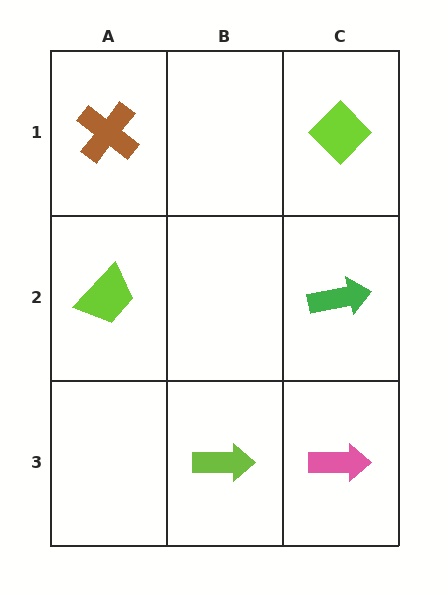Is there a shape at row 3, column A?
No, that cell is empty.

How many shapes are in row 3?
2 shapes.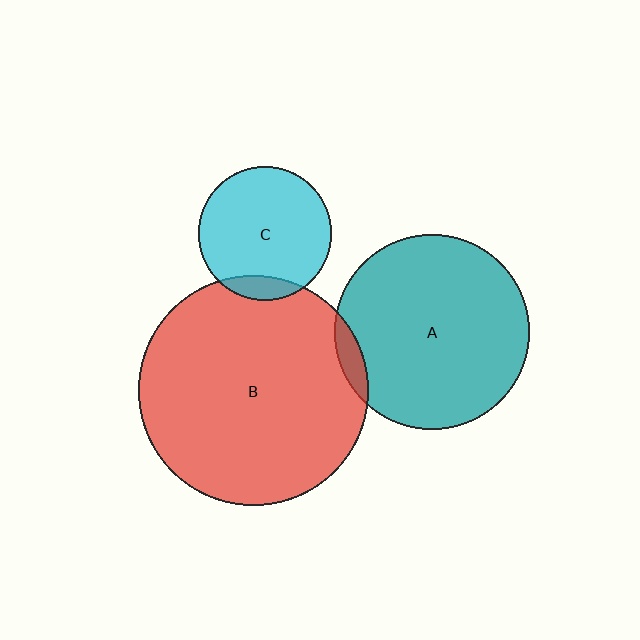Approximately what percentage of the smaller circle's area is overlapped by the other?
Approximately 10%.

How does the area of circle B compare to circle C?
Approximately 3.0 times.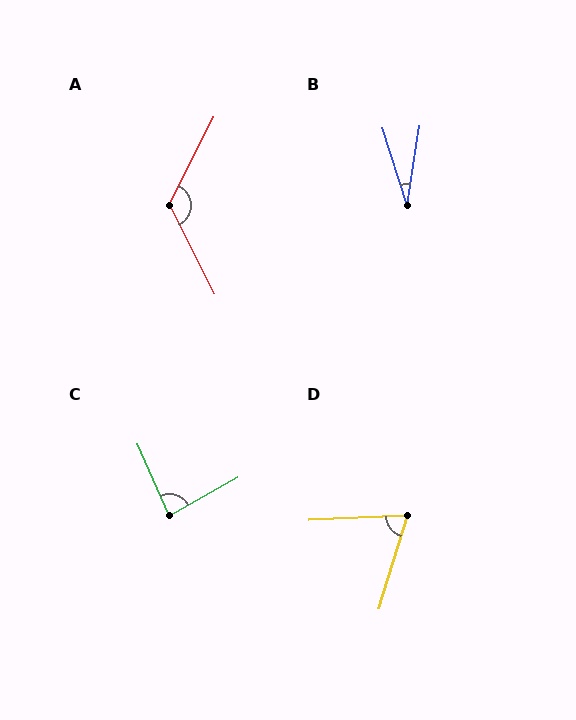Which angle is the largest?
A, at approximately 127 degrees.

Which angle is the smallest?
B, at approximately 27 degrees.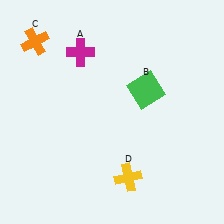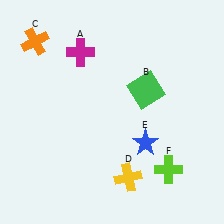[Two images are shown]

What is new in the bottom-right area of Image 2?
A lime cross (F) was added in the bottom-right area of Image 2.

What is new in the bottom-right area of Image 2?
A blue star (E) was added in the bottom-right area of Image 2.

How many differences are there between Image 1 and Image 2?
There are 2 differences between the two images.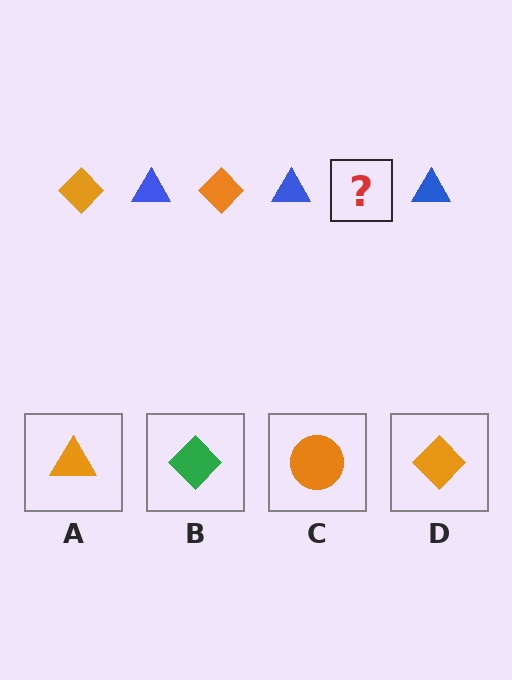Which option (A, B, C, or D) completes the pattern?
D.